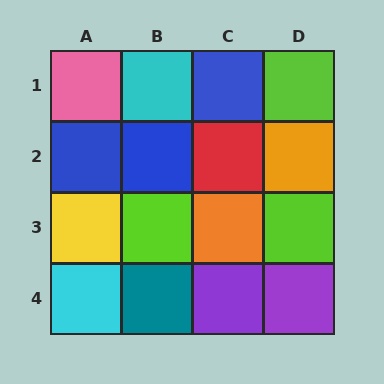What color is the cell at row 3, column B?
Lime.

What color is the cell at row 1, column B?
Cyan.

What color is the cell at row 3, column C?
Orange.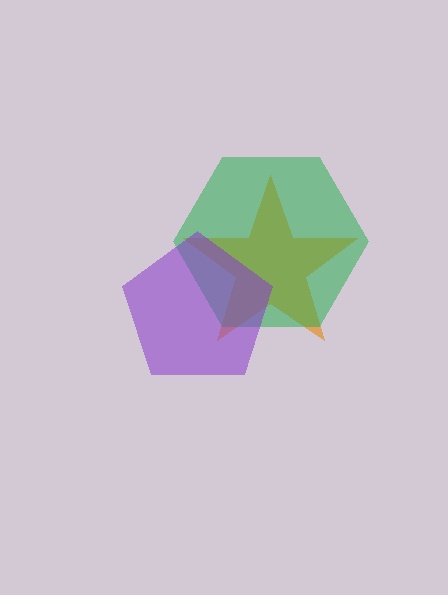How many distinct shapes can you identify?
There are 3 distinct shapes: an orange star, a green hexagon, a purple pentagon.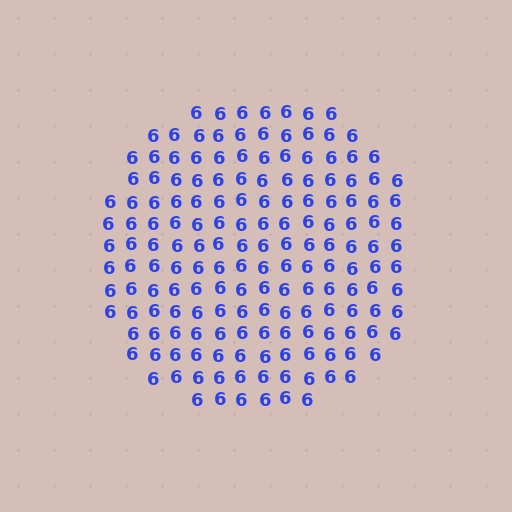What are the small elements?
The small elements are digit 6's.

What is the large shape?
The large shape is a circle.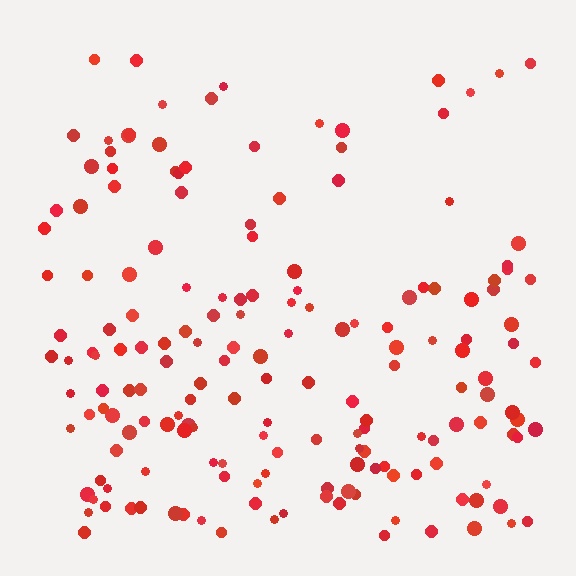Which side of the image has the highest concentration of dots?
The bottom.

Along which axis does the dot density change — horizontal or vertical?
Vertical.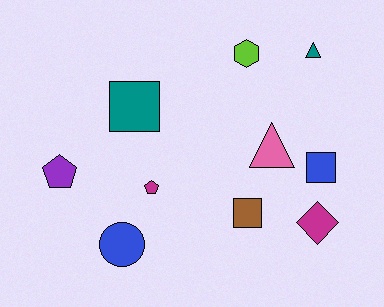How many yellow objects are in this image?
There are no yellow objects.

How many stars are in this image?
There are no stars.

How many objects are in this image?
There are 10 objects.